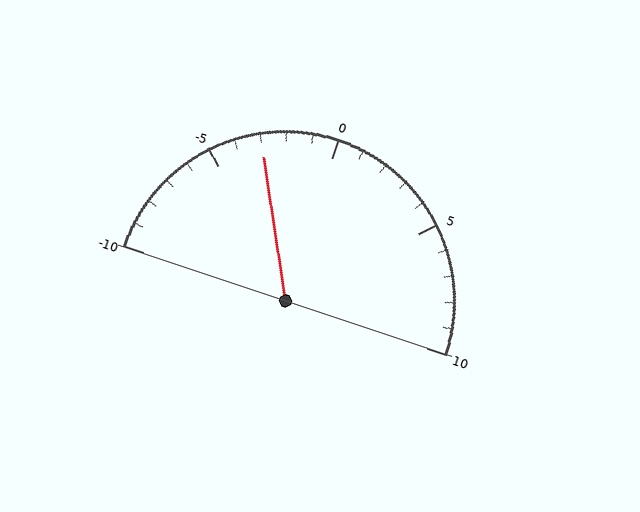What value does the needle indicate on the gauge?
The needle indicates approximately -3.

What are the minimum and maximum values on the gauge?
The gauge ranges from -10 to 10.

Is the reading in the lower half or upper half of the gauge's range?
The reading is in the lower half of the range (-10 to 10).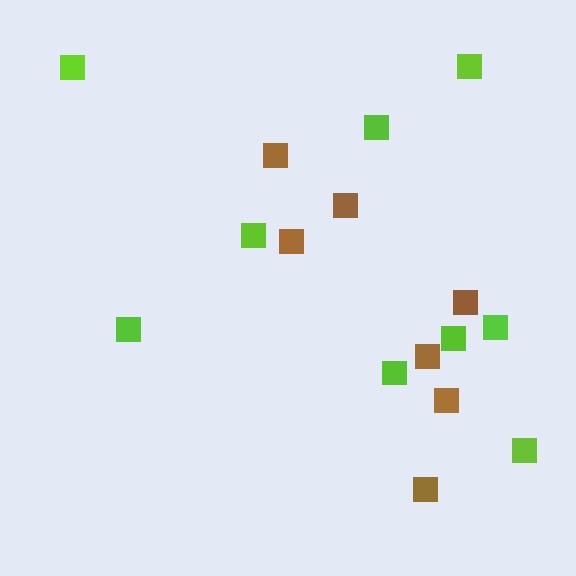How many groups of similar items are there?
There are 2 groups: one group of lime squares (9) and one group of brown squares (7).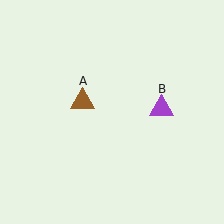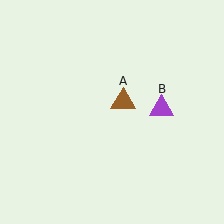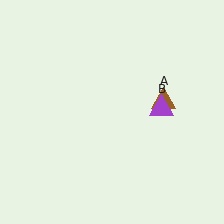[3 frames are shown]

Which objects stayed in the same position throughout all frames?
Purple triangle (object B) remained stationary.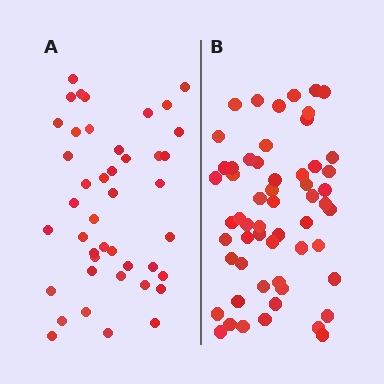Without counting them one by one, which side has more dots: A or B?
Region B (the right region) has more dots.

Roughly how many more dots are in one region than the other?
Region B has approximately 15 more dots than region A.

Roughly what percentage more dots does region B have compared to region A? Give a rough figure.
About 35% more.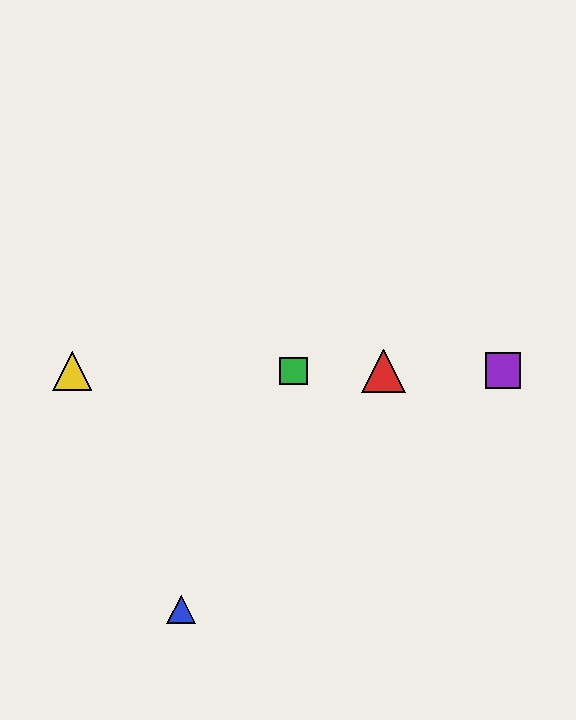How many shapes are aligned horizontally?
4 shapes (the red triangle, the green square, the yellow triangle, the purple square) are aligned horizontally.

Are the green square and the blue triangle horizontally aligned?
No, the green square is at y≈371 and the blue triangle is at y≈609.